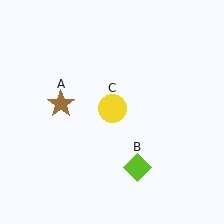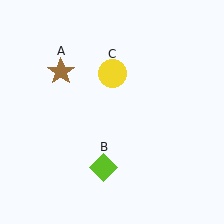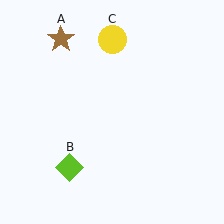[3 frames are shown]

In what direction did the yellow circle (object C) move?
The yellow circle (object C) moved up.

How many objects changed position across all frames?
3 objects changed position: brown star (object A), lime diamond (object B), yellow circle (object C).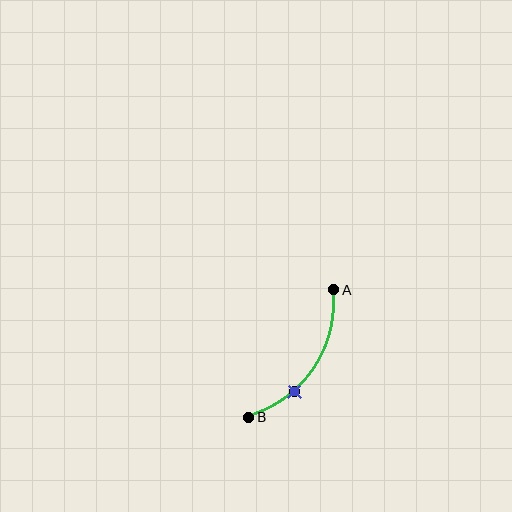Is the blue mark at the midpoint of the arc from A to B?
No. The blue mark lies on the arc but is closer to endpoint B. The arc midpoint would be at the point on the curve equidistant along the arc from both A and B.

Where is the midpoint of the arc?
The arc midpoint is the point on the curve farthest from the straight line joining A and B. It sits below and to the right of that line.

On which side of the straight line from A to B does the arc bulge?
The arc bulges below and to the right of the straight line connecting A and B.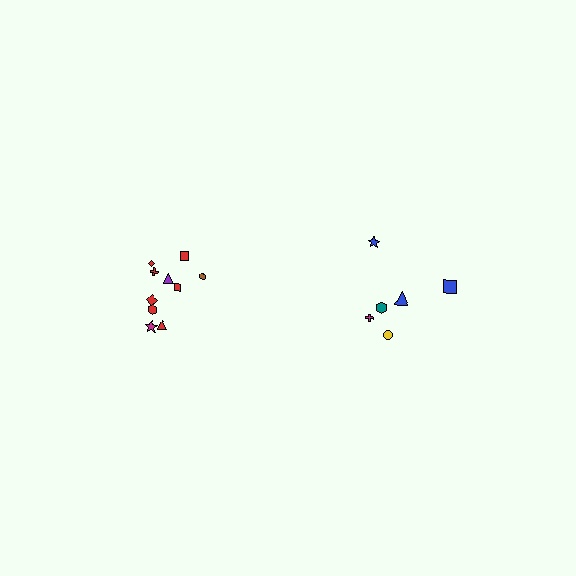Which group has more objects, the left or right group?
The left group.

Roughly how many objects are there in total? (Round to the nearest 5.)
Roughly 15 objects in total.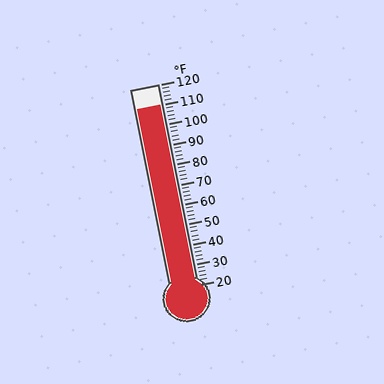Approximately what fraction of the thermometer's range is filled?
The thermometer is filled to approximately 90% of its range.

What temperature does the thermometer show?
The thermometer shows approximately 110°F.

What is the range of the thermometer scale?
The thermometer scale ranges from 20°F to 120°F.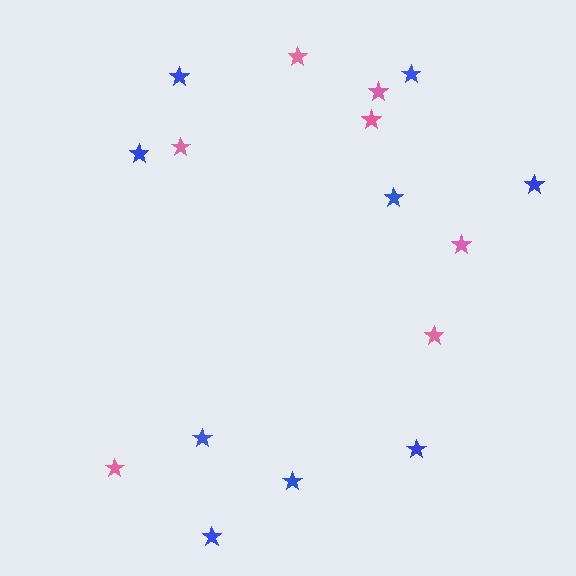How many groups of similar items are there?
There are 2 groups: one group of pink stars (7) and one group of blue stars (9).